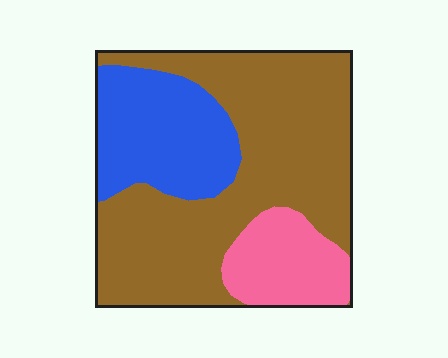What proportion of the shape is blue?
Blue takes up about one quarter (1/4) of the shape.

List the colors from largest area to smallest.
From largest to smallest: brown, blue, pink.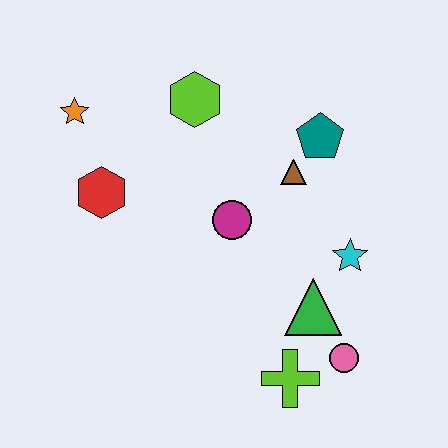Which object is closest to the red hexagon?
The orange star is closest to the red hexagon.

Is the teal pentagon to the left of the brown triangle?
No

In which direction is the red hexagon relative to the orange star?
The red hexagon is below the orange star.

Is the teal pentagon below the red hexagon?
No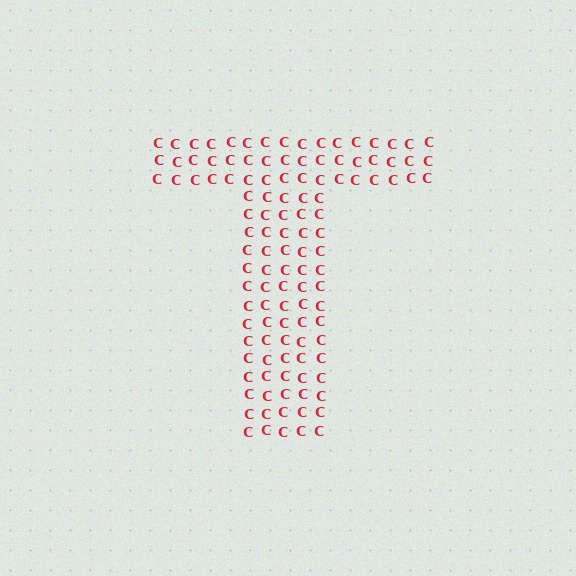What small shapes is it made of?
It is made of small letter C's.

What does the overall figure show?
The overall figure shows the letter T.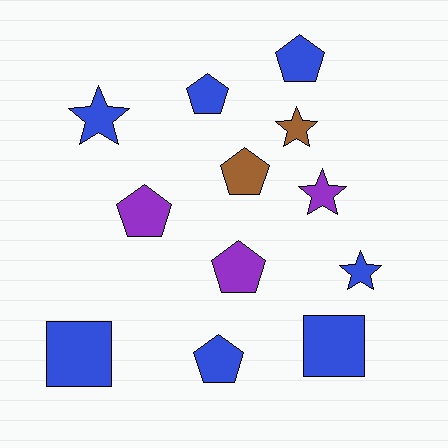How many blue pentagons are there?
There are 3 blue pentagons.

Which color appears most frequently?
Blue, with 7 objects.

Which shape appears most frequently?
Pentagon, with 6 objects.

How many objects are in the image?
There are 12 objects.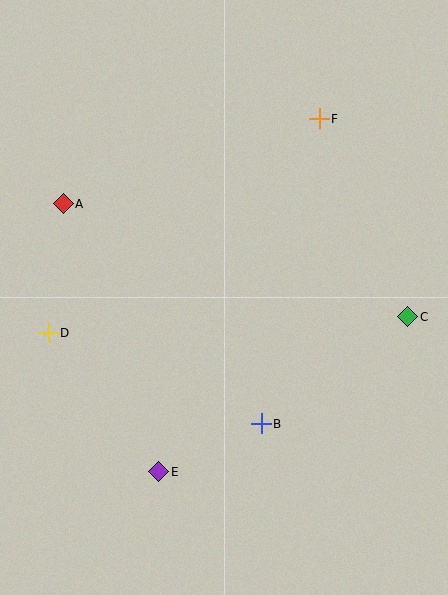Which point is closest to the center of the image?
Point B at (261, 424) is closest to the center.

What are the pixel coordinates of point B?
Point B is at (261, 424).